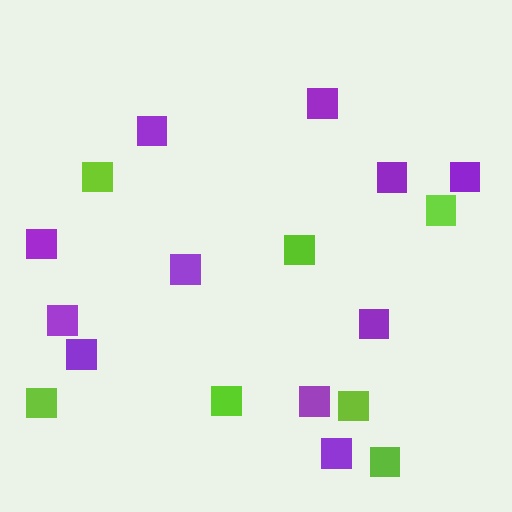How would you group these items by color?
There are 2 groups: one group of lime squares (7) and one group of purple squares (11).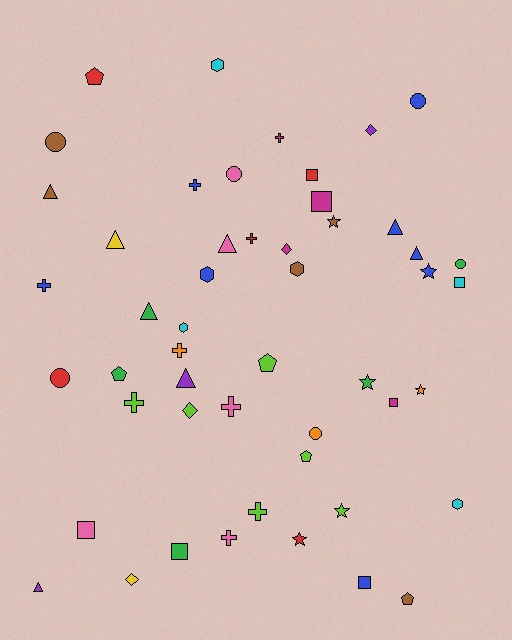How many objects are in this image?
There are 50 objects.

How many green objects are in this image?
There are 5 green objects.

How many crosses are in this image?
There are 9 crosses.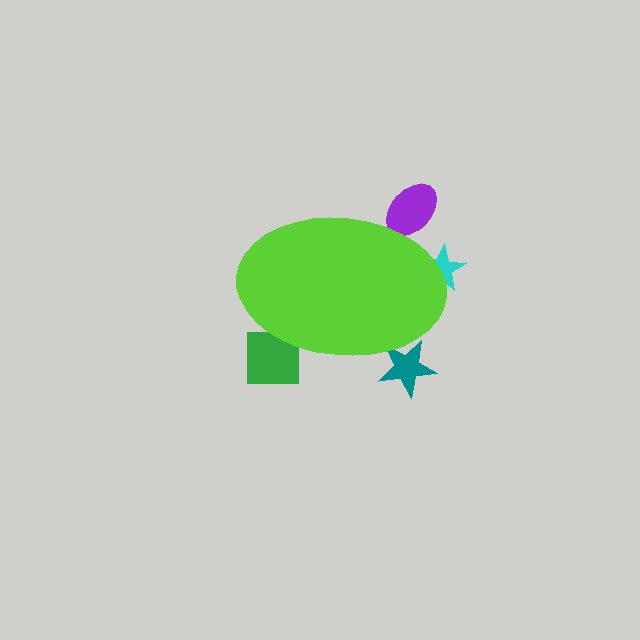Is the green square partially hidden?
Yes, the green square is partially hidden behind the lime ellipse.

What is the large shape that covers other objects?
A lime ellipse.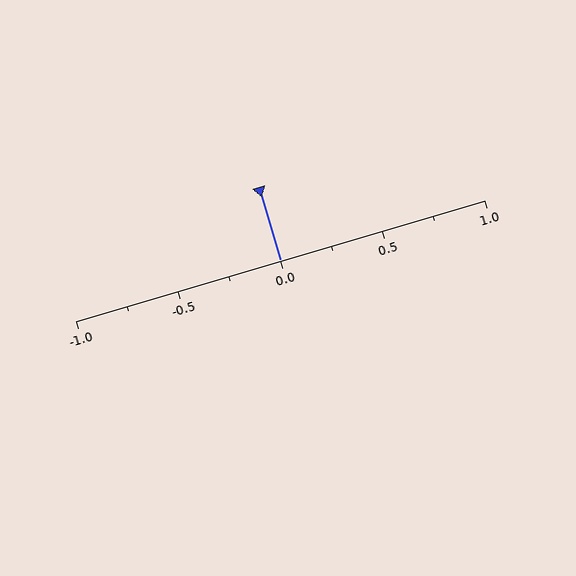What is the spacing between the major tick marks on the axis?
The major ticks are spaced 0.5 apart.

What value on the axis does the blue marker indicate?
The marker indicates approximately 0.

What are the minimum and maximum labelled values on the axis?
The axis runs from -1.0 to 1.0.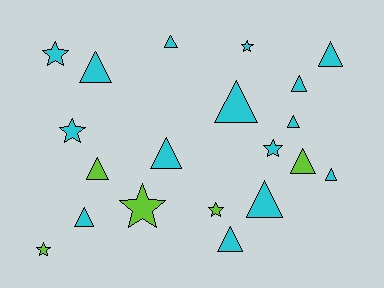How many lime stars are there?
There are 3 lime stars.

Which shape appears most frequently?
Triangle, with 13 objects.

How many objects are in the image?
There are 20 objects.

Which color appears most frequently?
Cyan, with 15 objects.